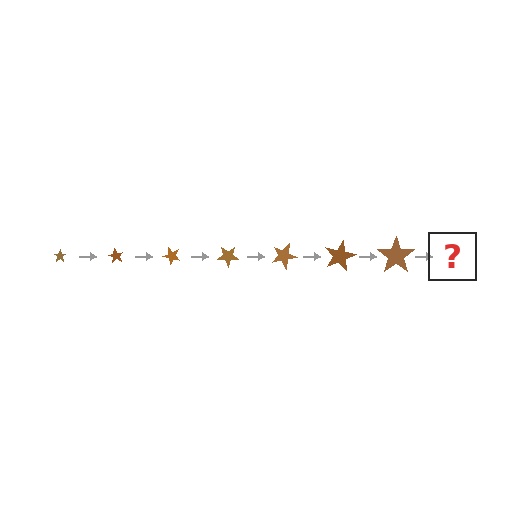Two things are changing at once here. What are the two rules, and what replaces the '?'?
The two rules are that the star grows larger each step and it rotates 60 degrees each step. The '?' should be a star, larger than the previous one and rotated 420 degrees from the start.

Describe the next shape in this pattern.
It should be a star, larger than the previous one and rotated 420 degrees from the start.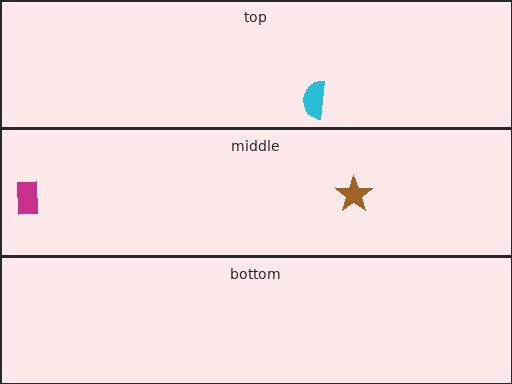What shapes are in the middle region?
The brown star, the magenta rectangle.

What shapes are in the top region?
The cyan semicircle.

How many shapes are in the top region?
1.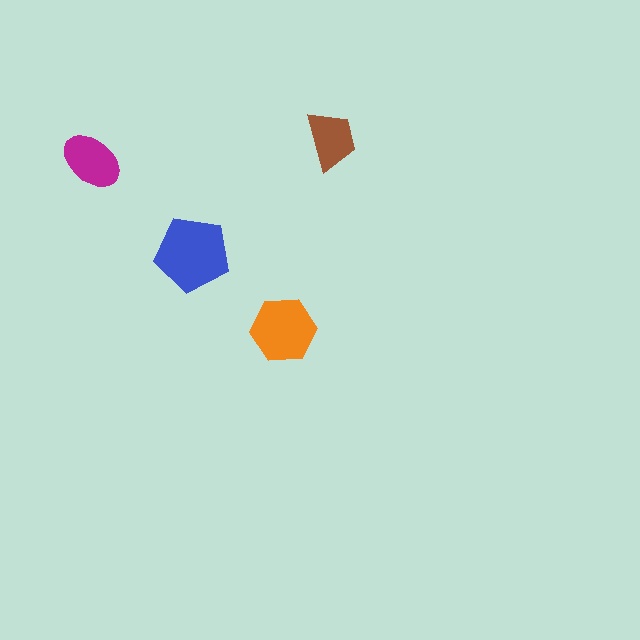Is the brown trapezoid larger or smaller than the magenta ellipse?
Smaller.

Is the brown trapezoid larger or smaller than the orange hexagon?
Smaller.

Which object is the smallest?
The brown trapezoid.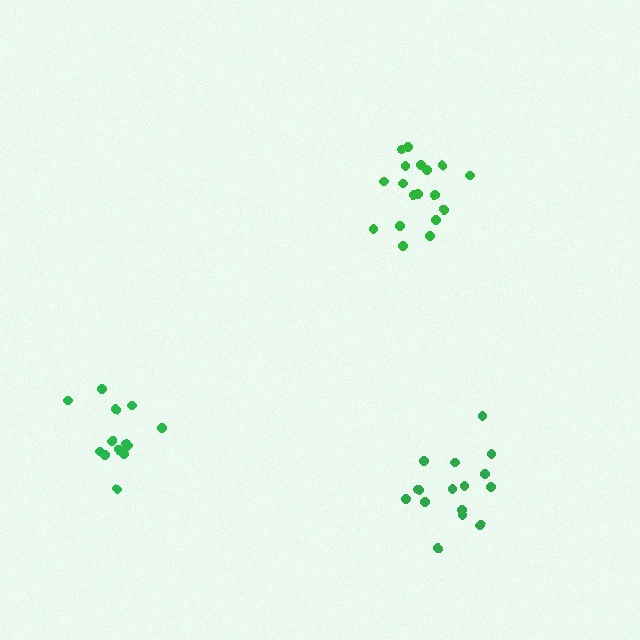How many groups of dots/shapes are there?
There are 3 groups.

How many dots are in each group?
Group 1: 14 dots, Group 2: 16 dots, Group 3: 18 dots (48 total).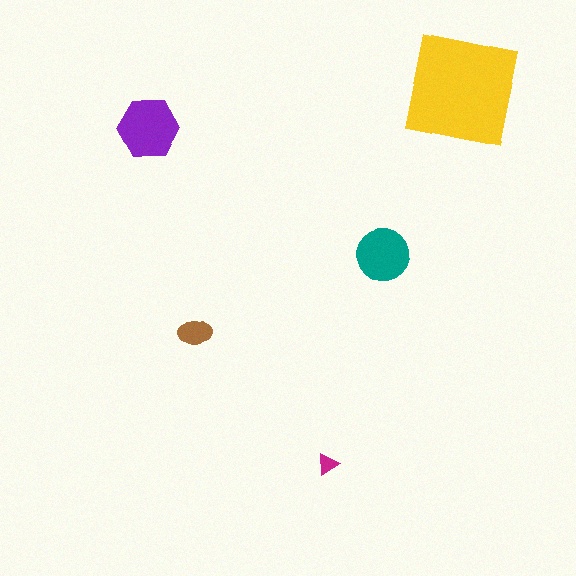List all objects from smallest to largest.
The magenta triangle, the brown ellipse, the teal circle, the purple hexagon, the yellow square.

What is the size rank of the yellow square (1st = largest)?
1st.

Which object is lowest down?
The magenta triangle is bottommost.